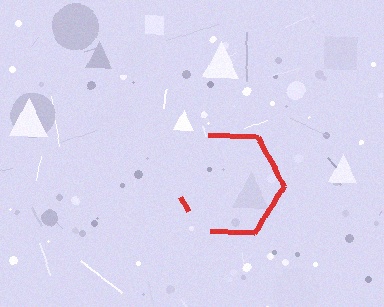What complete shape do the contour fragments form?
The contour fragments form a hexagon.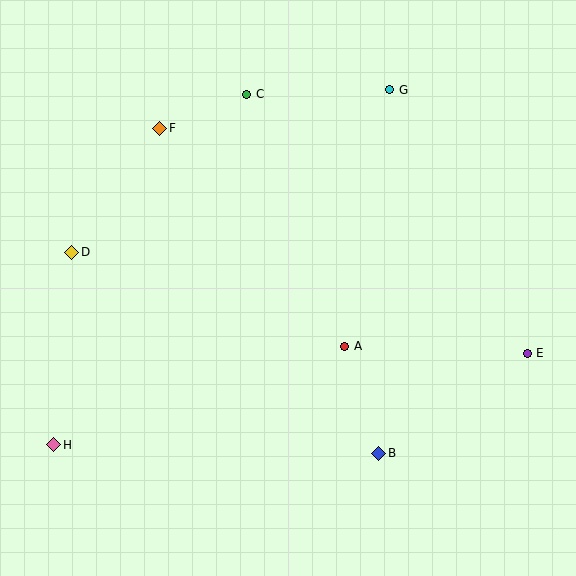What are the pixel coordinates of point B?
Point B is at (379, 453).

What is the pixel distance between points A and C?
The distance between A and C is 270 pixels.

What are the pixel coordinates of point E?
Point E is at (527, 353).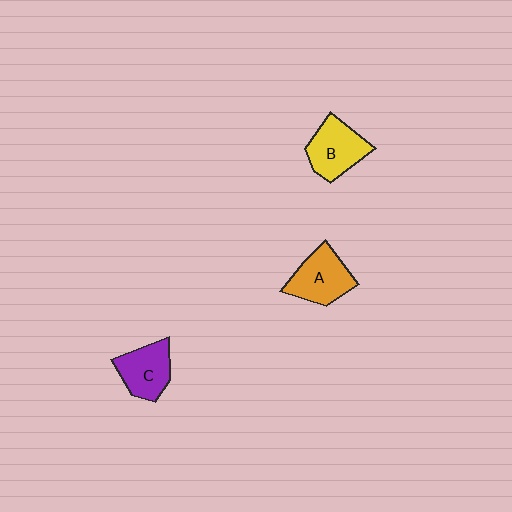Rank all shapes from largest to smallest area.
From largest to smallest: A (orange), B (yellow), C (purple).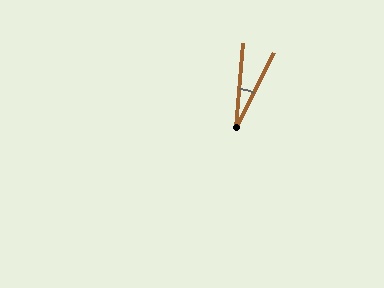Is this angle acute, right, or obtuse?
It is acute.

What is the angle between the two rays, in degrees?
Approximately 22 degrees.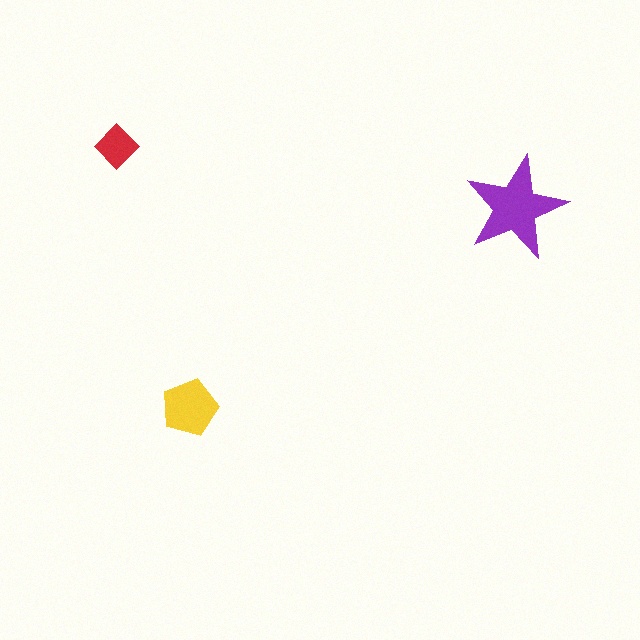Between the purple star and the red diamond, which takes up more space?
The purple star.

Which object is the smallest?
The red diamond.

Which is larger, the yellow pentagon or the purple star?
The purple star.